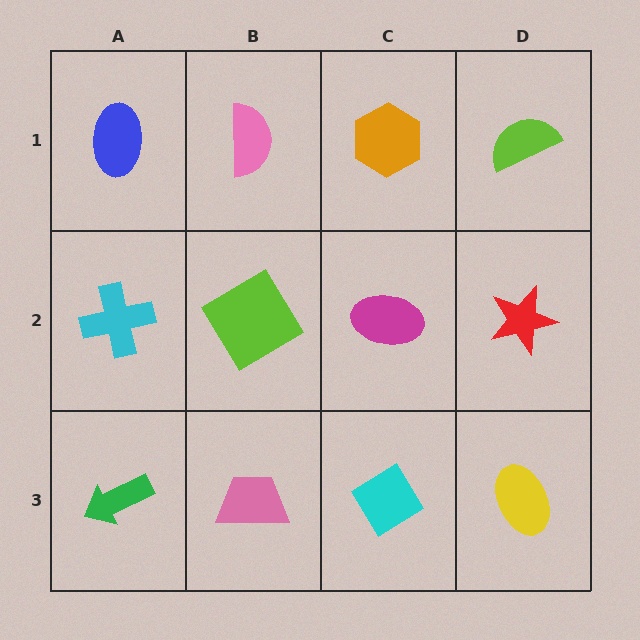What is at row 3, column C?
A cyan diamond.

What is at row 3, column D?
A yellow ellipse.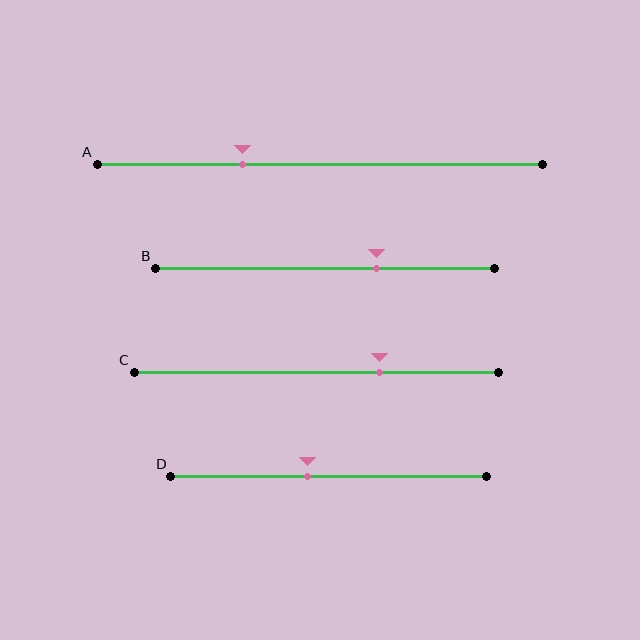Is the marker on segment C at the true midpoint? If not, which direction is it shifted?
No, the marker on segment C is shifted to the right by about 17% of the segment length.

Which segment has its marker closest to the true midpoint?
Segment D has its marker closest to the true midpoint.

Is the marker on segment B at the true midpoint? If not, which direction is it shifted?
No, the marker on segment B is shifted to the right by about 15% of the segment length.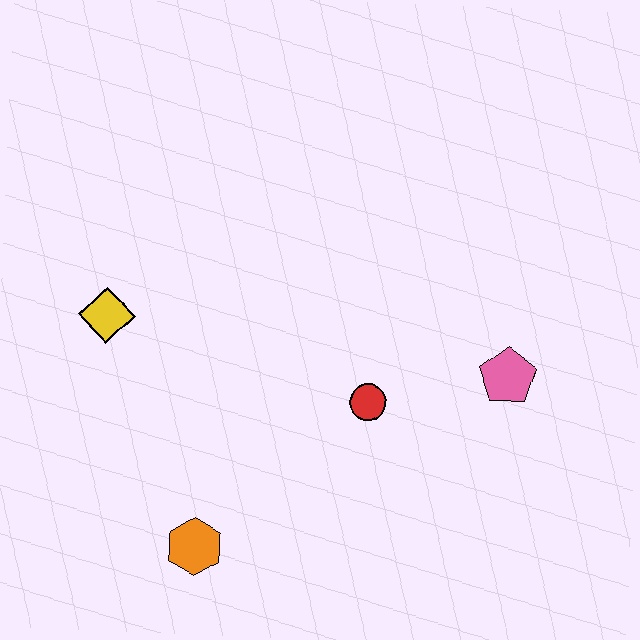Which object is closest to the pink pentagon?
The red circle is closest to the pink pentagon.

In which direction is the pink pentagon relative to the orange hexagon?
The pink pentagon is to the right of the orange hexagon.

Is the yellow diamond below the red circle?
No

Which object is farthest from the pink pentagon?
The yellow diamond is farthest from the pink pentagon.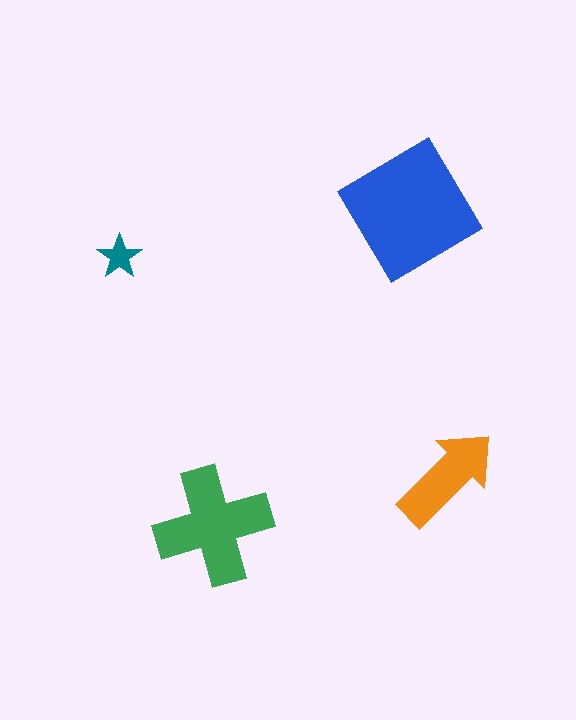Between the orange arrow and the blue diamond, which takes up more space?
The blue diamond.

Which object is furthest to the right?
The orange arrow is rightmost.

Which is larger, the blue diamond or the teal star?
The blue diamond.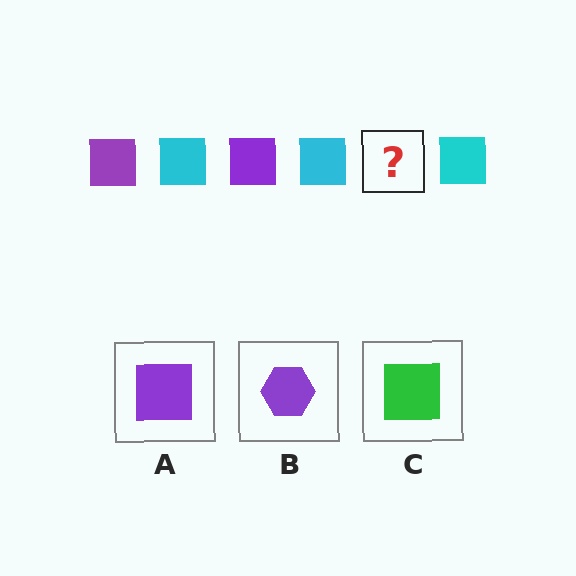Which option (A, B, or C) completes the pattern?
A.